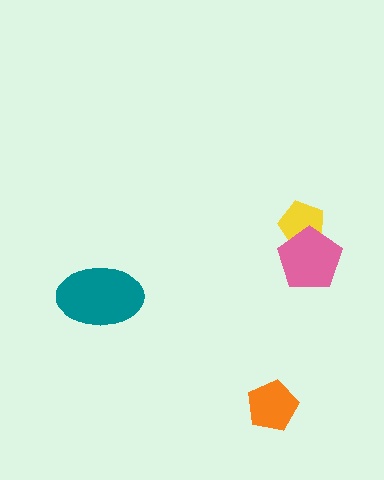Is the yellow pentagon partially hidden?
Yes, it is partially covered by another shape.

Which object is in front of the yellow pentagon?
The pink pentagon is in front of the yellow pentagon.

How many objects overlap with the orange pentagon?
0 objects overlap with the orange pentagon.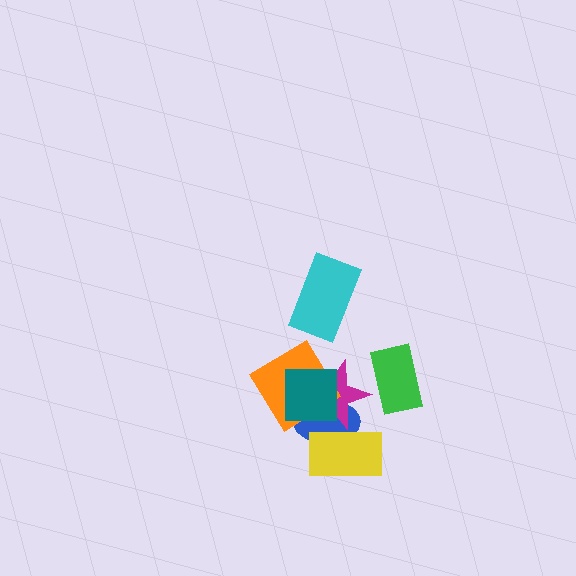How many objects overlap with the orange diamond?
3 objects overlap with the orange diamond.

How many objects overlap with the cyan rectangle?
0 objects overlap with the cyan rectangle.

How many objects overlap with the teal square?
3 objects overlap with the teal square.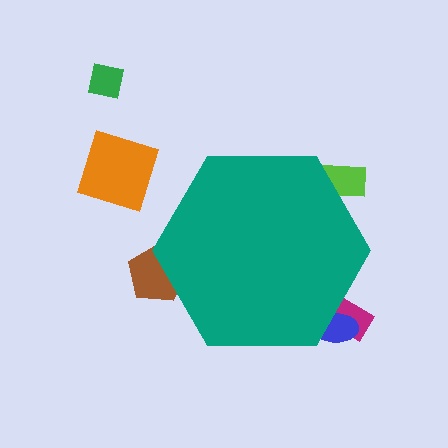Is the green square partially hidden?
No, the green square is fully visible.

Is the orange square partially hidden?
No, the orange square is fully visible.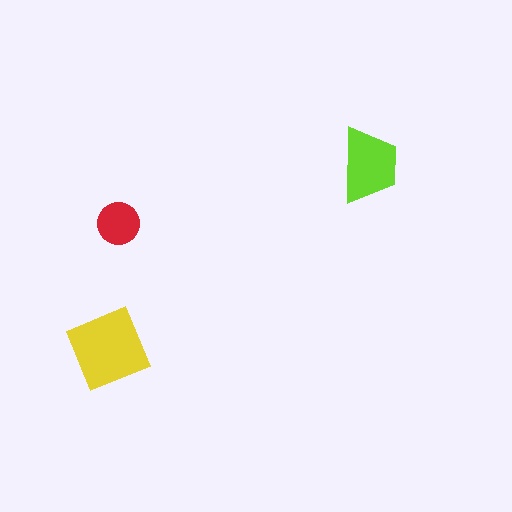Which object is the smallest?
The red circle.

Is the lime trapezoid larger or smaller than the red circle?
Larger.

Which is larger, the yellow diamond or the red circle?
The yellow diamond.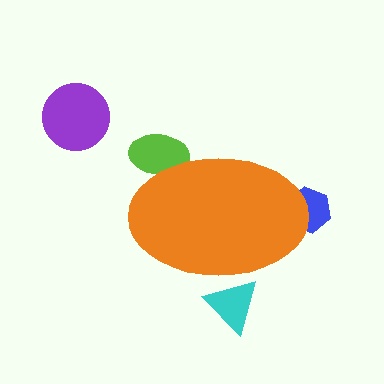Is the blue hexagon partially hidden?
Yes, the blue hexagon is partially hidden behind the orange ellipse.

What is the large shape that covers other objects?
An orange ellipse.